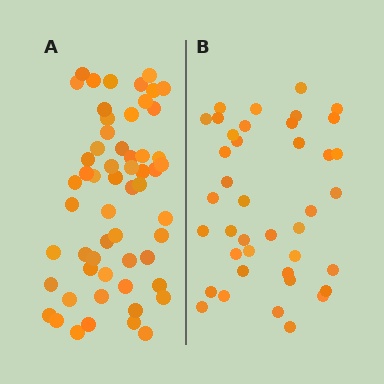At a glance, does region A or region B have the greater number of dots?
Region A (the left region) has more dots.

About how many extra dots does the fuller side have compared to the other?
Region A has approximately 15 more dots than region B.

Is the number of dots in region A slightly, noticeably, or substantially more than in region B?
Region A has noticeably more, but not dramatically so. The ratio is roughly 1.4 to 1.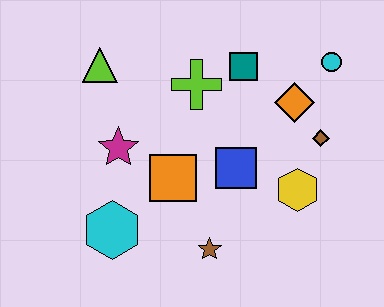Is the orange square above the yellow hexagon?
Yes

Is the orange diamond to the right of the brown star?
Yes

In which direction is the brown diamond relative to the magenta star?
The brown diamond is to the right of the magenta star.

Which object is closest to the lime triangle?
The magenta star is closest to the lime triangle.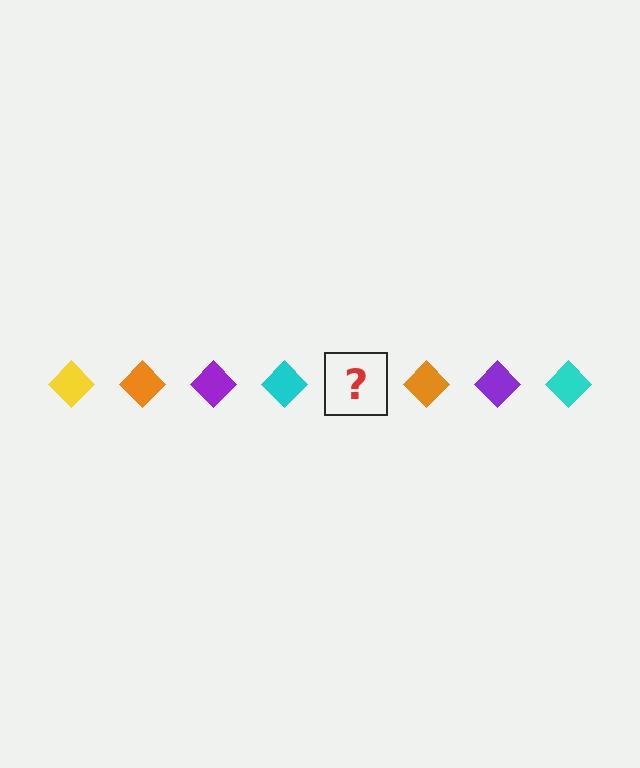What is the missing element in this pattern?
The missing element is a yellow diamond.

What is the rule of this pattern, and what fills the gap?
The rule is that the pattern cycles through yellow, orange, purple, cyan diamonds. The gap should be filled with a yellow diamond.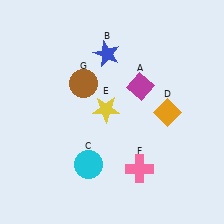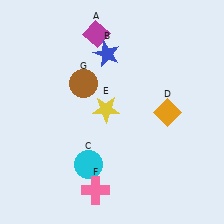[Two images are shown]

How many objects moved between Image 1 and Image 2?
2 objects moved between the two images.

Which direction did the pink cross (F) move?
The pink cross (F) moved left.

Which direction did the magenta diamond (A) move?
The magenta diamond (A) moved up.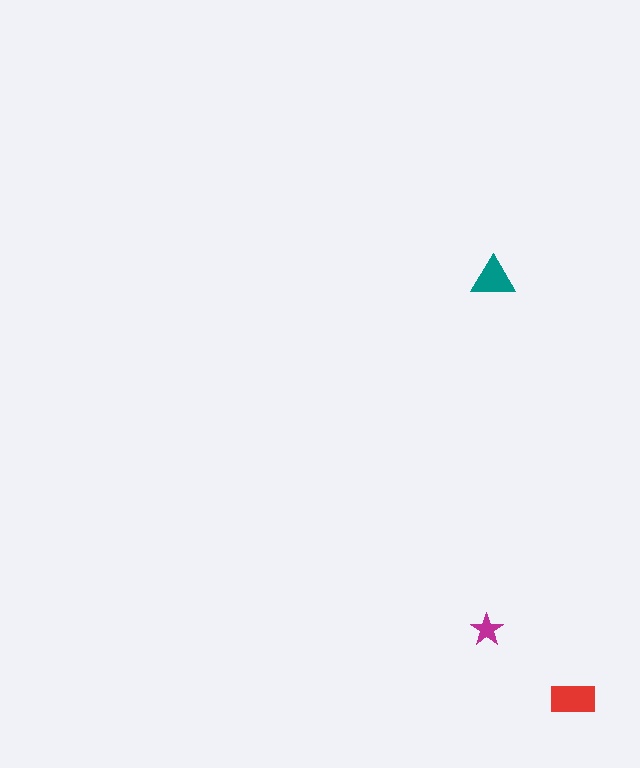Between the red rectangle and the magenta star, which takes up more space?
The red rectangle.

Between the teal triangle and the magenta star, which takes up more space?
The teal triangle.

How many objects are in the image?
There are 3 objects in the image.